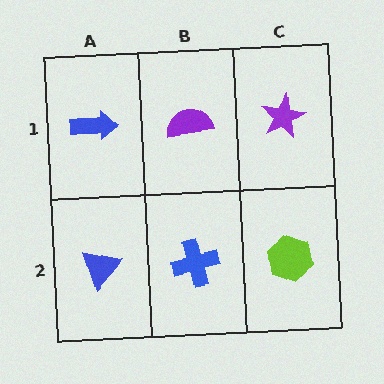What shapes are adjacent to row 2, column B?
A purple semicircle (row 1, column B), a blue triangle (row 2, column A), a lime hexagon (row 2, column C).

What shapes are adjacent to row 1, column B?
A blue cross (row 2, column B), a blue arrow (row 1, column A), a purple star (row 1, column C).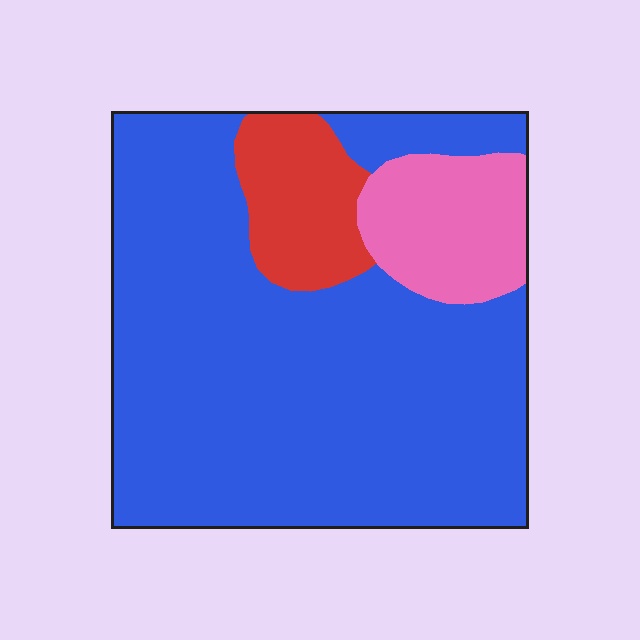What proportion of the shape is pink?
Pink covers roughly 15% of the shape.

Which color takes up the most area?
Blue, at roughly 75%.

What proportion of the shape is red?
Red takes up about one tenth (1/10) of the shape.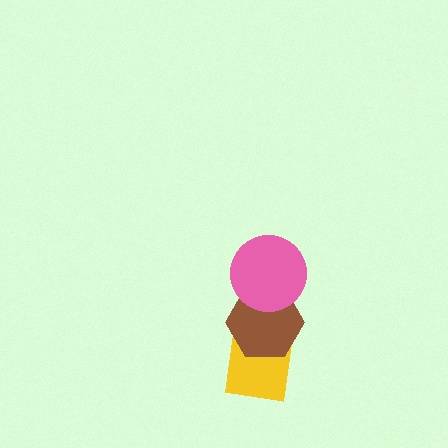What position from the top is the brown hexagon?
The brown hexagon is 2nd from the top.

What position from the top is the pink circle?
The pink circle is 1st from the top.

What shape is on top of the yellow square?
The brown hexagon is on top of the yellow square.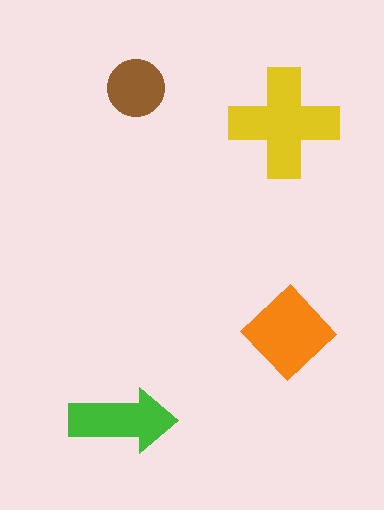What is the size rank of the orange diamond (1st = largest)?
2nd.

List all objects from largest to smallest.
The yellow cross, the orange diamond, the green arrow, the brown circle.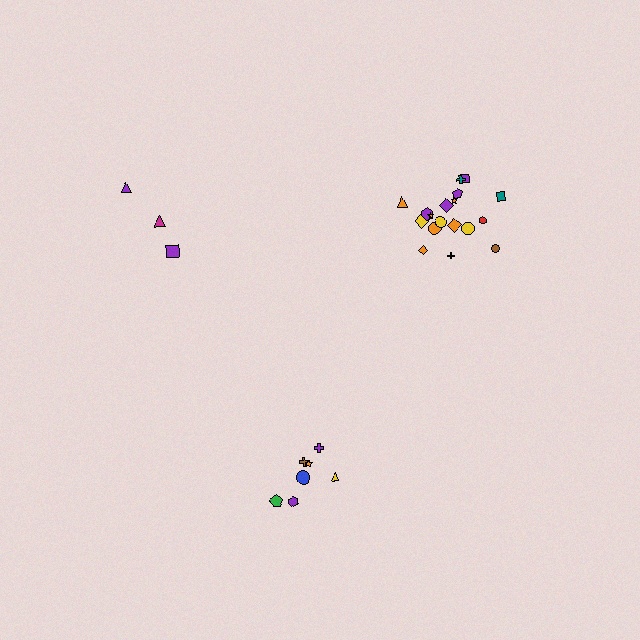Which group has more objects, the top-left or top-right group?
The top-right group.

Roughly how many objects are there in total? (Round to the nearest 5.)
Roughly 30 objects in total.